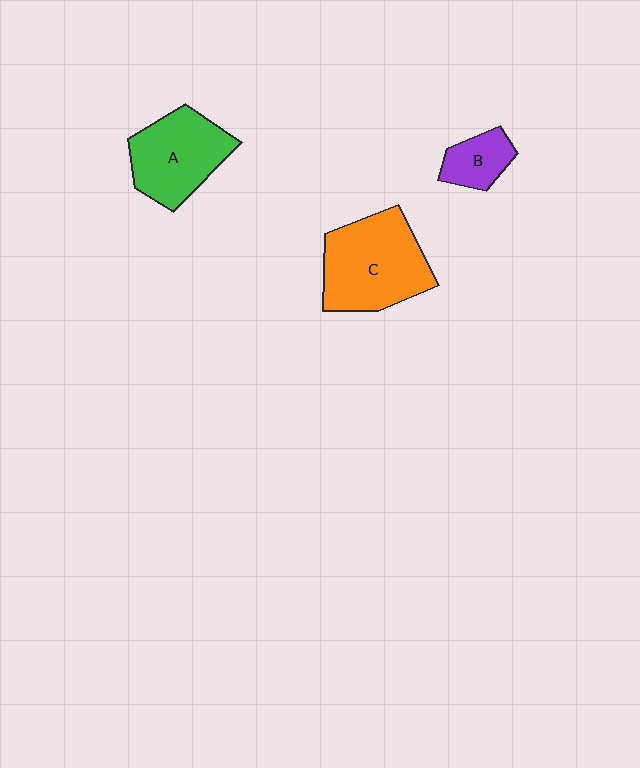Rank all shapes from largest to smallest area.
From largest to smallest: C (orange), A (green), B (purple).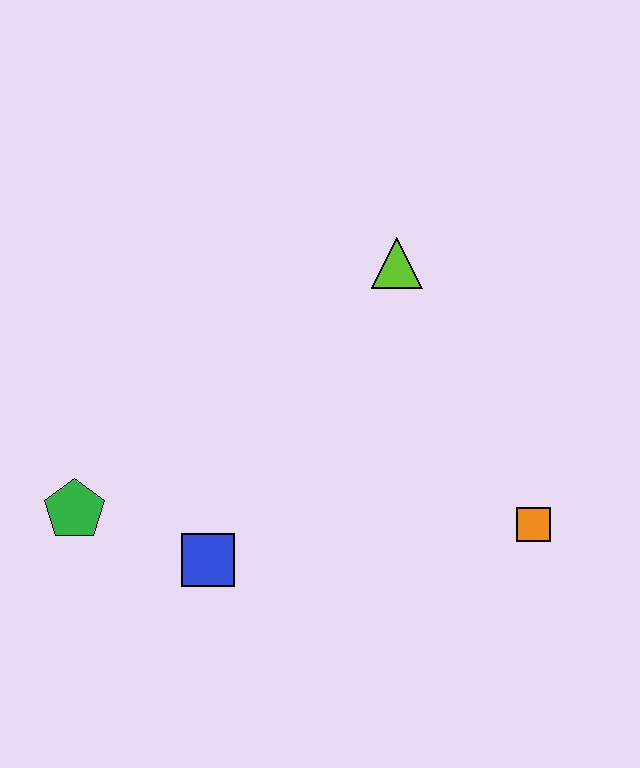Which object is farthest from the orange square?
The green pentagon is farthest from the orange square.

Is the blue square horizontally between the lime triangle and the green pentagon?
Yes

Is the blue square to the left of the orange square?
Yes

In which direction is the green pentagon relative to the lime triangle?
The green pentagon is to the left of the lime triangle.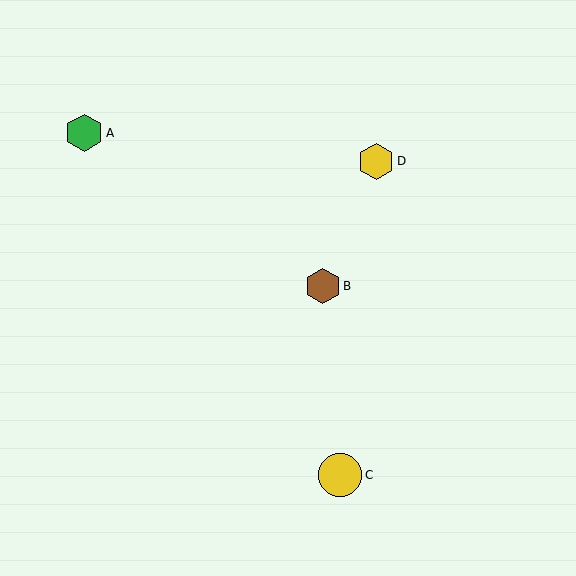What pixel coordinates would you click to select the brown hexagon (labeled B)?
Click at (323, 286) to select the brown hexagon B.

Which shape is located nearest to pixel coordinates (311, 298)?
The brown hexagon (labeled B) at (323, 286) is nearest to that location.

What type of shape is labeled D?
Shape D is a yellow hexagon.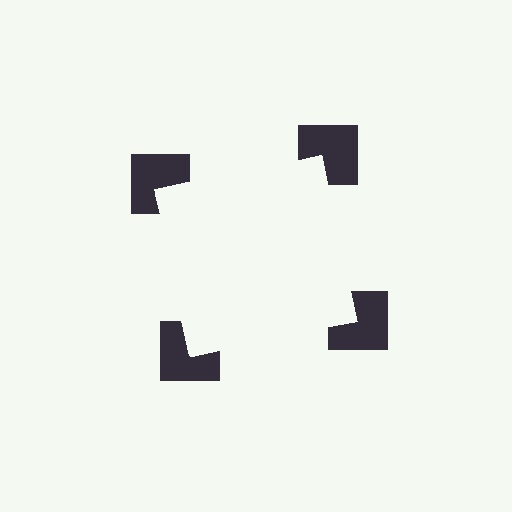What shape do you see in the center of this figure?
An illusory square — its edges are inferred from the aligned wedge cuts in the notched squares, not physically drawn.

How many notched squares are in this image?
There are 4 — one at each vertex of the illusory square.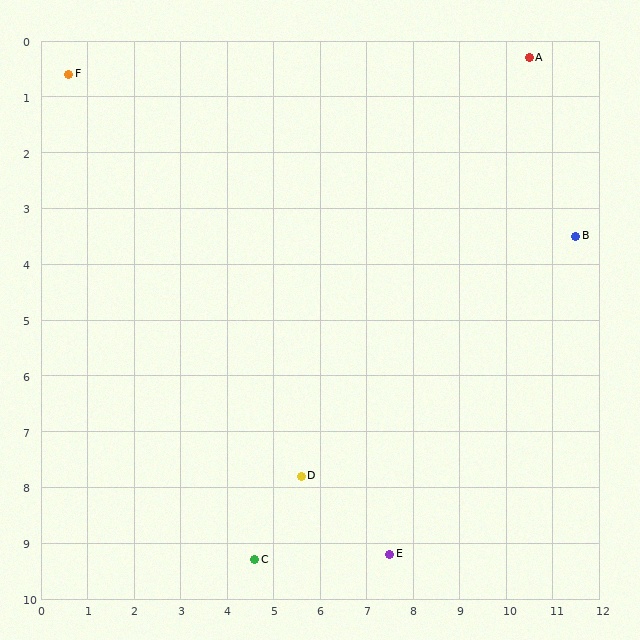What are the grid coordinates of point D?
Point D is at approximately (5.6, 7.8).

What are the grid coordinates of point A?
Point A is at approximately (10.5, 0.3).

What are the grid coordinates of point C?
Point C is at approximately (4.6, 9.3).